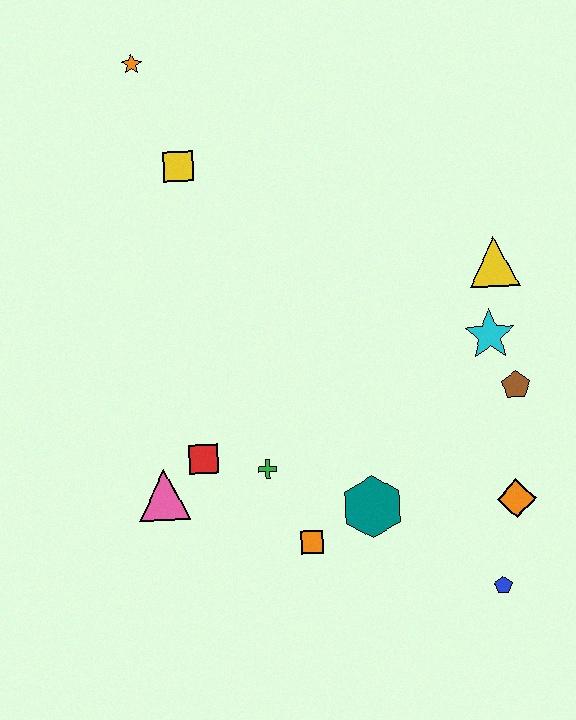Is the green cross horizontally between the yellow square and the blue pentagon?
Yes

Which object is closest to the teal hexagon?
The orange square is closest to the teal hexagon.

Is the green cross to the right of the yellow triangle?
No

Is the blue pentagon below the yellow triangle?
Yes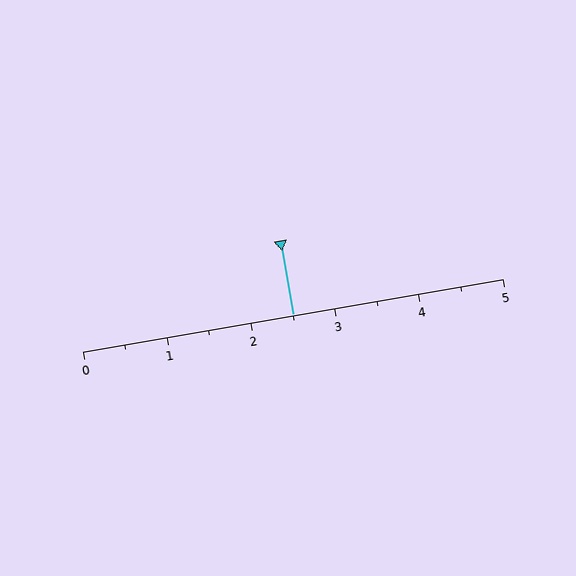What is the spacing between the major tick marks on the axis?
The major ticks are spaced 1 apart.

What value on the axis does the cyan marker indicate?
The marker indicates approximately 2.5.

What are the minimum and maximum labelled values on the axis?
The axis runs from 0 to 5.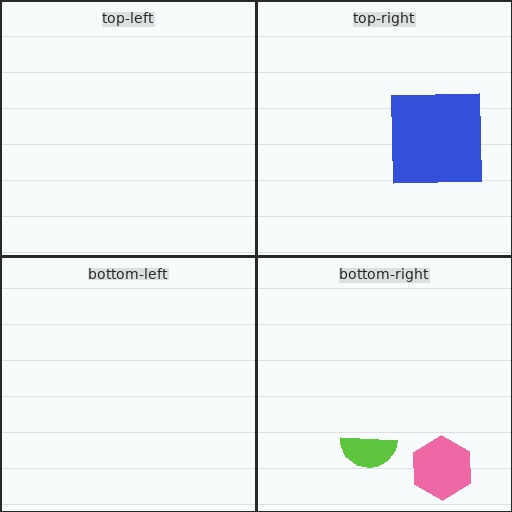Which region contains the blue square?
The top-right region.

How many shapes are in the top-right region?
1.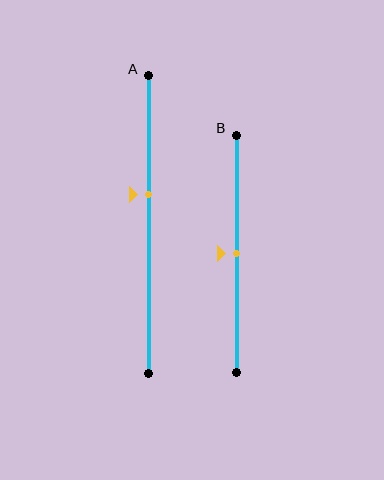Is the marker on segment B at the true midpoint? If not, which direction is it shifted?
Yes, the marker on segment B is at the true midpoint.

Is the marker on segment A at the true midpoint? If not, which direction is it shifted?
No, the marker on segment A is shifted upward by about 10% of the segment length.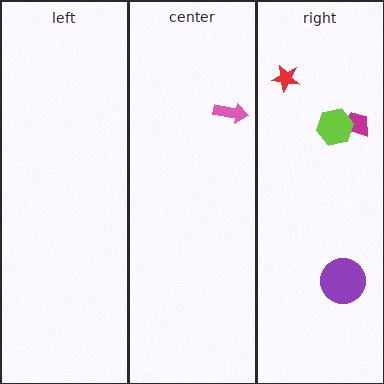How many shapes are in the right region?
4.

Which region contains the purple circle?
The right region.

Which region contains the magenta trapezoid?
The right region.